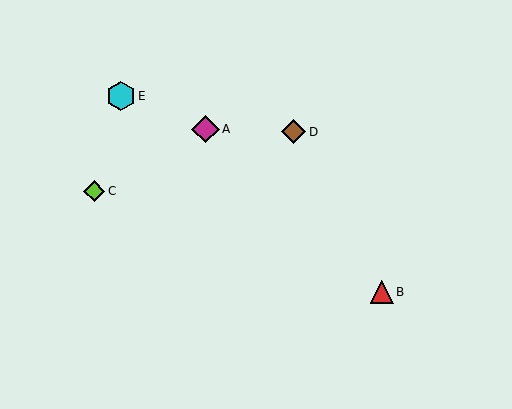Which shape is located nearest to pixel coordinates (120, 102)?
The cyan hexagon (labeled E) at (121, 96) is nearest to that location.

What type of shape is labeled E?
Shape E is a cyan hexagon.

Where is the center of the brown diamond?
The center of the brown diamond is at (294, 132).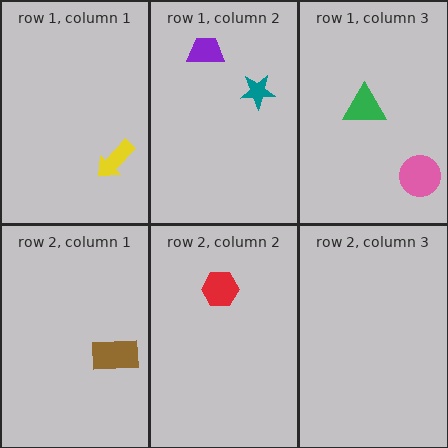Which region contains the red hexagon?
The row 2, column 2 region.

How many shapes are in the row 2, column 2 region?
1.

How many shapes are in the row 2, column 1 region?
1.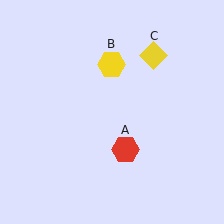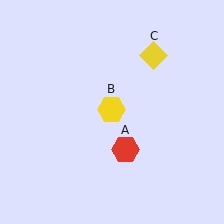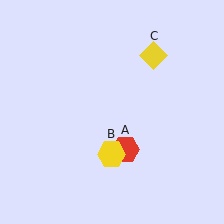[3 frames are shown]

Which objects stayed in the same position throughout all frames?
Red hexagon (object A) and yellow diamond (object C) remained stationary.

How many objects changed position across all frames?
1 object changed position: yellow hexagon (object B).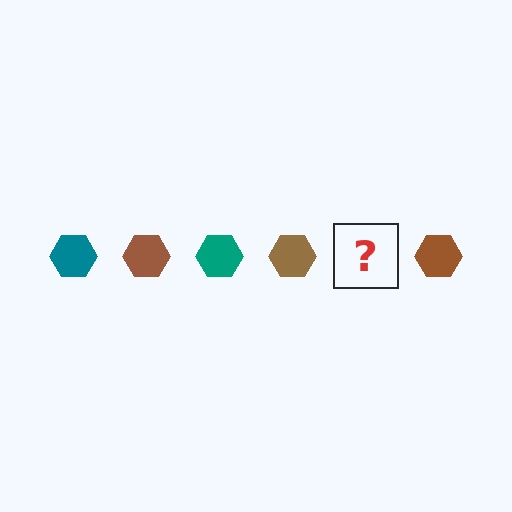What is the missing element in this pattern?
The missing element is a teal hexagon.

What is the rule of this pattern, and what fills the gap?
The rule is that the pattern cycles through teal, brown hexagons. The gap should be filled with a teal hexagon.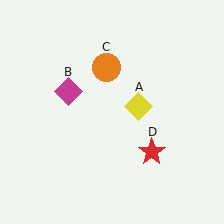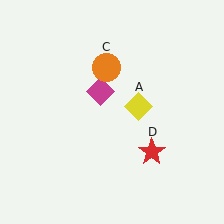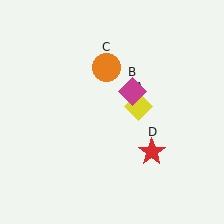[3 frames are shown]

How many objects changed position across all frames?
1 object changed position: magenta diamond (object B).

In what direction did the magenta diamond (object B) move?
The magenta diamond (object B) moved right.